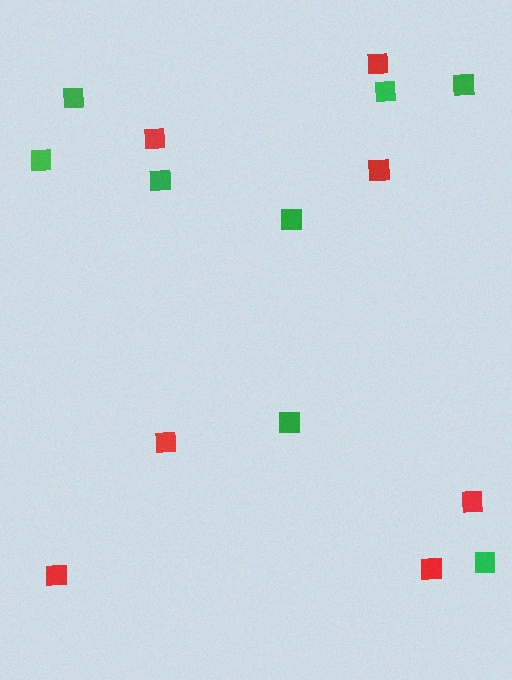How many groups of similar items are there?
There are 2 groups: one group of red squares (7) and one group of green squares (8).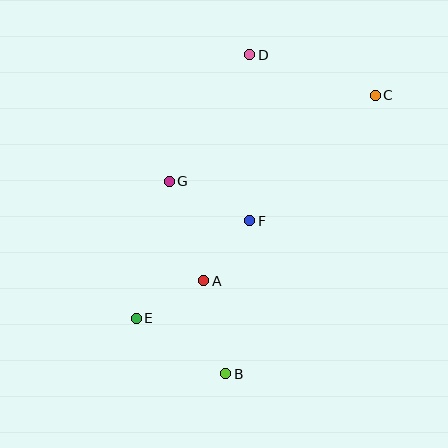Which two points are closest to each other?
Points A and F are closest to each other.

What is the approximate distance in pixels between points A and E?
The distance between A and E is approximately 78 pixels.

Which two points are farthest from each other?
Points C and E are farthest from each other.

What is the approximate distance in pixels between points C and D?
The distance between C and D is approximately 132 pixels.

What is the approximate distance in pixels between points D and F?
The distance between D and F is approximately 166 pixels.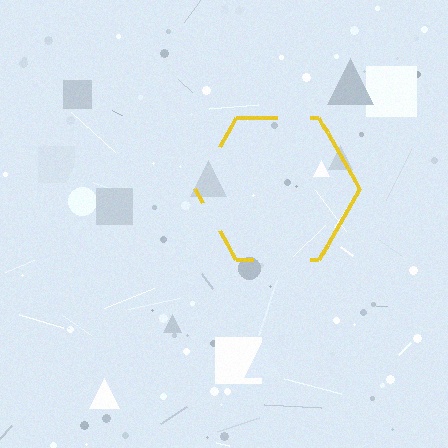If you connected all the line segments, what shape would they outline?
They would outline a hexagon.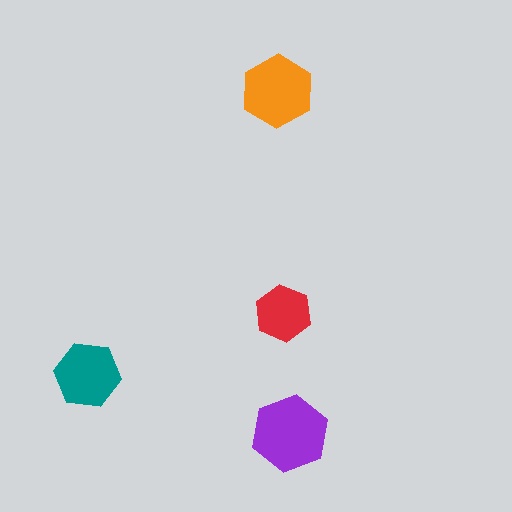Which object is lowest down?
The purple hexagon is bottommost.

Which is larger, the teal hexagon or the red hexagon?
The teal one.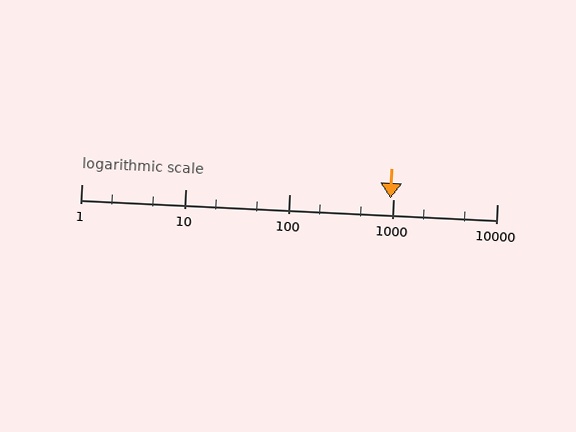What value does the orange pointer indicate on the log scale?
The pointer indicates approximately 940.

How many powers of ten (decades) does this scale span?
The scale spans 4 decades, from 1 to 10000.